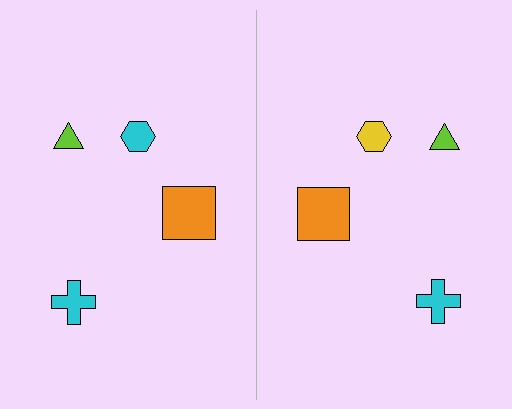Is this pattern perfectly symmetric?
No, the pattern is not perfectly symmetric. The yellow hexagon on the right side breaks the symmetry — its mirror counterpart is cyan.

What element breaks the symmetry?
The yellow hexagon on the right side breaks the symmetry — its mirror counterpart is cyan.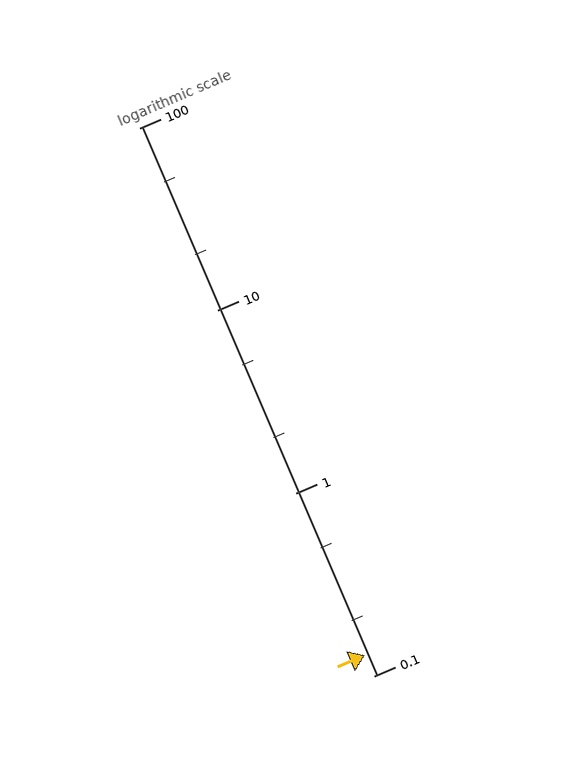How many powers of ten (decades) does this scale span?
The scale spans 3 decades, from 0.1 to 100.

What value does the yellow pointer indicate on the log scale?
The pointer indicates approximately 0.13.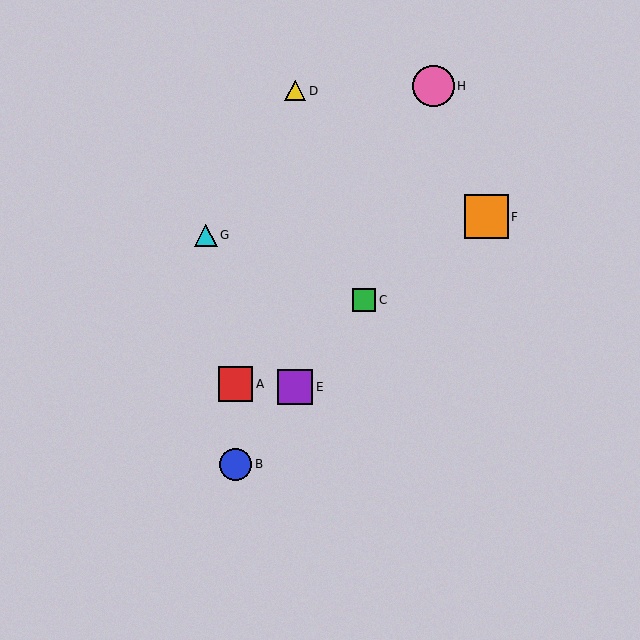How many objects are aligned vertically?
2 objects (D, E) are aligned vertically.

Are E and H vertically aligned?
No, E is at x≈295 and H is at x≈434.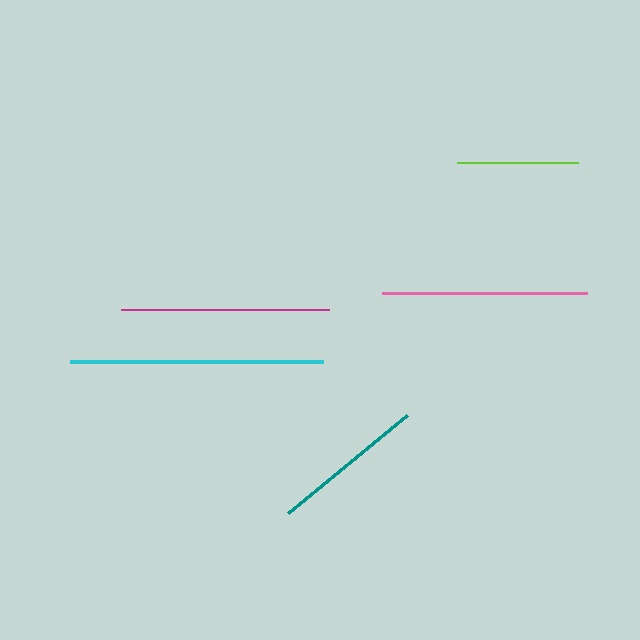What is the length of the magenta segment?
The magenta segment is approximately 207 pixels long.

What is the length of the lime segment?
The lime segment is approximately 121 pixels long.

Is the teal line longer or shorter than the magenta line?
The magenta line is longer than the teal line.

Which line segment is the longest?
The cyan line is the longest at approximately 252 pixels.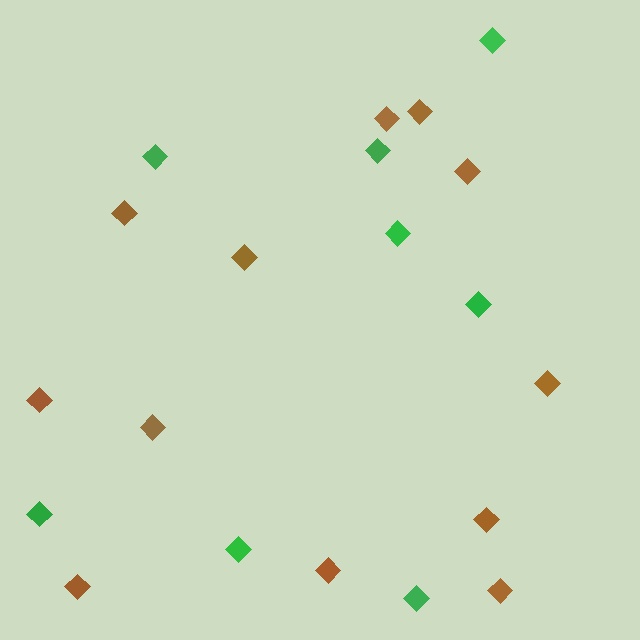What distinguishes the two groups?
There are 2 groups: one group of brown diamonds (12) and one group of green diamonds (8).